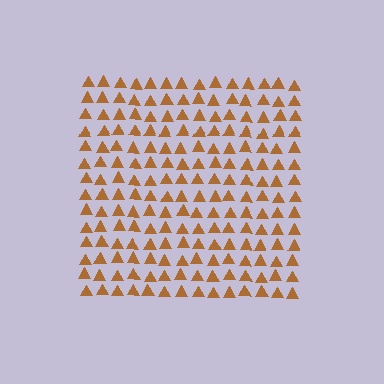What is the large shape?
The large shape is a square.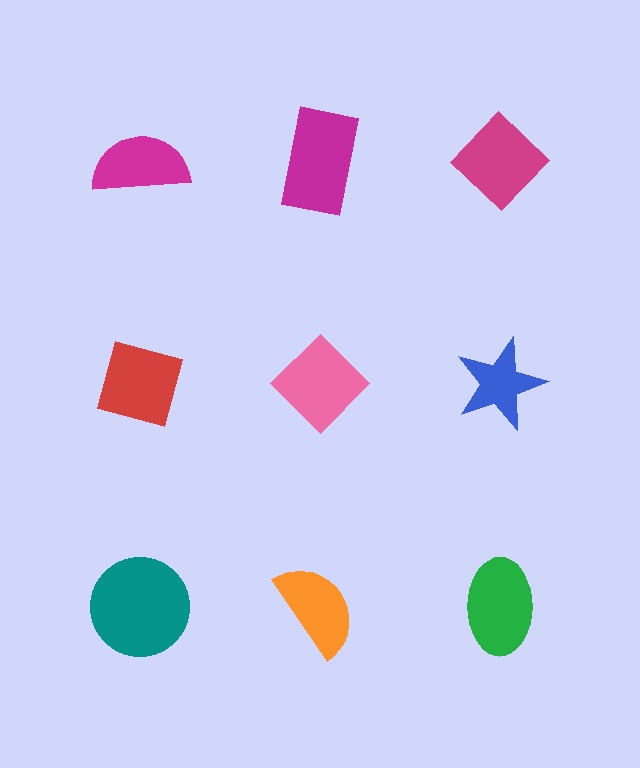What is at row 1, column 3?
A magenta diamond.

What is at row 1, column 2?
A magenta rectangle.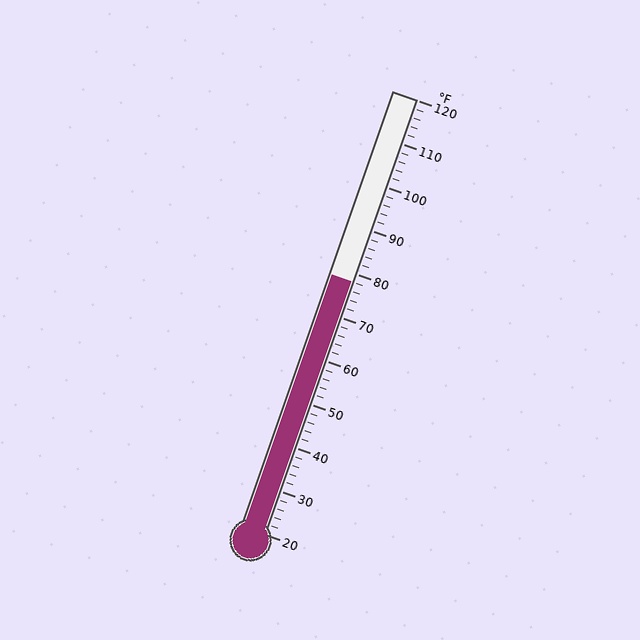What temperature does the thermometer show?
The thermometer shows approximately 78°F.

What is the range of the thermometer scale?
The thermometer scale ranges from 20°F to 120°F.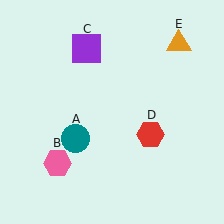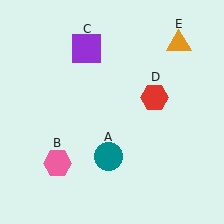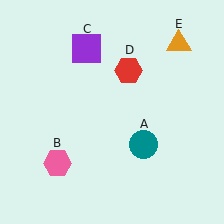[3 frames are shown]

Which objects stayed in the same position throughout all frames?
Pink hexagon (object B) and purple square (object C) and orange triangle (object E) remained stationary.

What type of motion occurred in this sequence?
The teal circle (object A), red hexagon (object D) rotated counterclockwise around the center of the scene.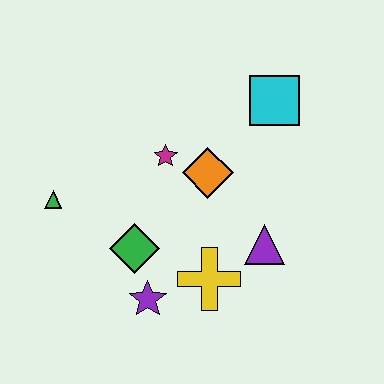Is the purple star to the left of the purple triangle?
Yes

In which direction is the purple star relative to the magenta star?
The purple star is below the magenta star.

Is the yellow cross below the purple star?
No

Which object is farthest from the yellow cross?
The cyan square is farthest from the yellow cross.